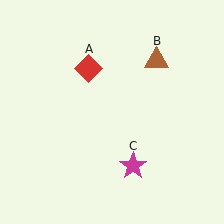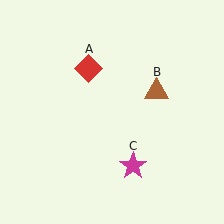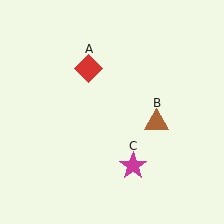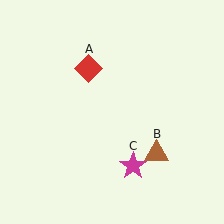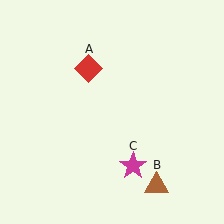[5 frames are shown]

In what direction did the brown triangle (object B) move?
The brown triangle (object B) moved down.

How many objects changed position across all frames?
1 object changed position: brown triangle (object B).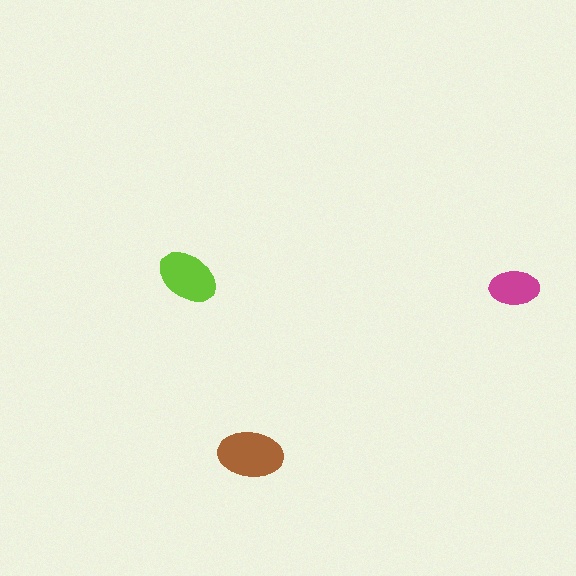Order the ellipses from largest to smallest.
the brown one, the lime one, the magenta one.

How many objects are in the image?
There are 3 objects in the image.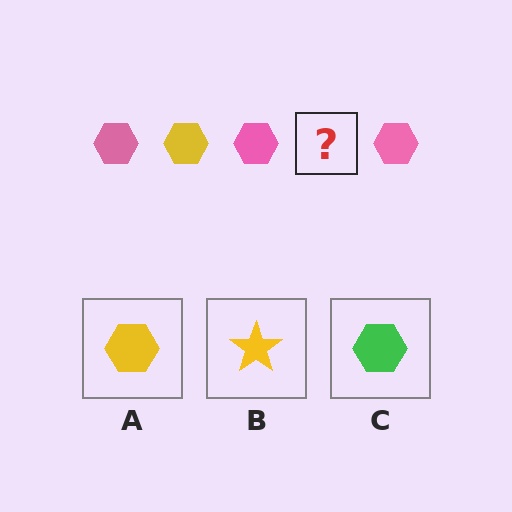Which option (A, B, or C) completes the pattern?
A.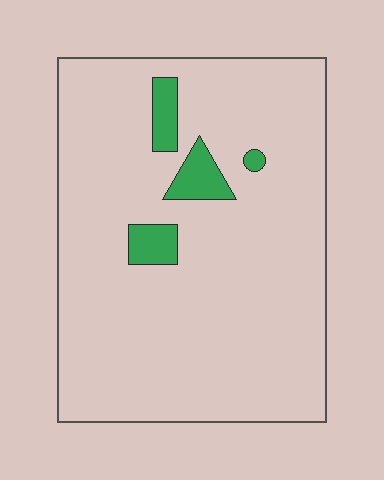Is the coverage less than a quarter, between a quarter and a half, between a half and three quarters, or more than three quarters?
Less than a quarter.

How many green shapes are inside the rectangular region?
4.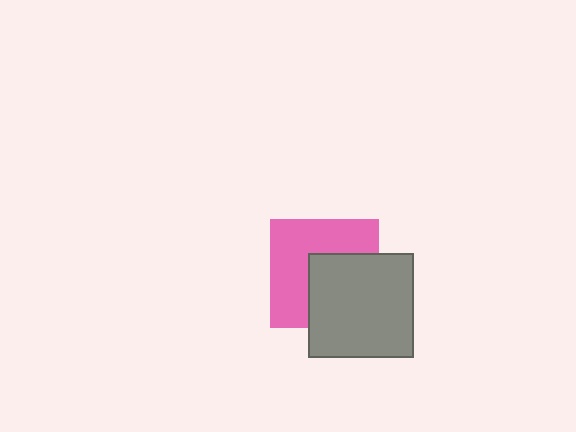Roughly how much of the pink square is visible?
About half of it is visible (roughly 55%).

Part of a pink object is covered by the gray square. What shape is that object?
It is a square.